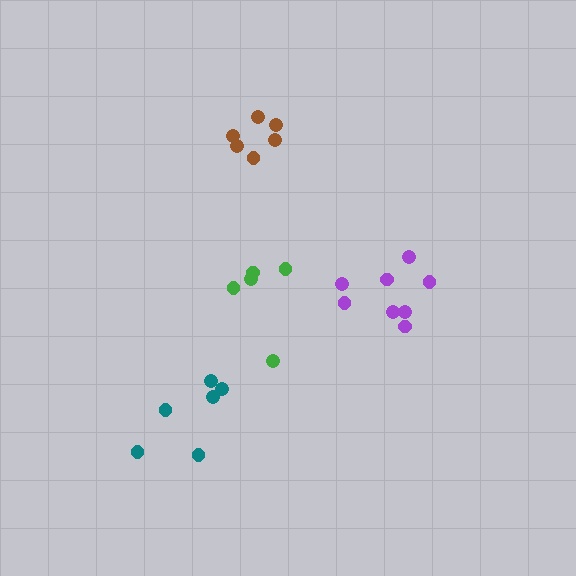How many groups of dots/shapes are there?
There are 4 groups.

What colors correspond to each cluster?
The clusters are colored: purple, green, teal, brown.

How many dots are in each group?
Group 1: 8 dots, Group 2: 5 dots, Group 3: 6 dots, Group 4: 6 dots (25 total).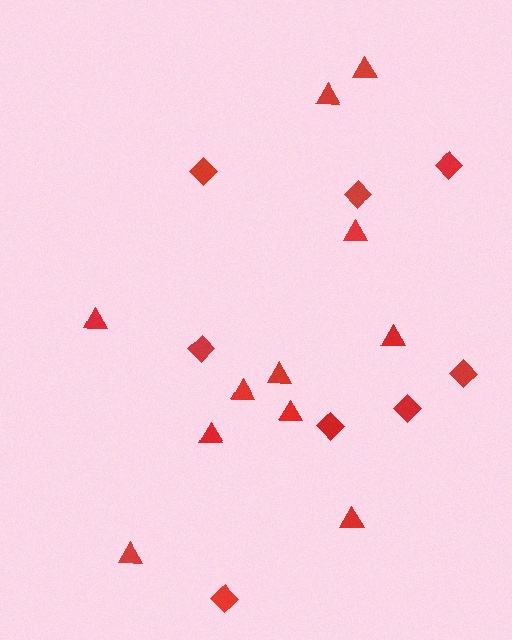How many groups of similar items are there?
There are 2 groups: one group of triangles (11) and one group of diamonds (8).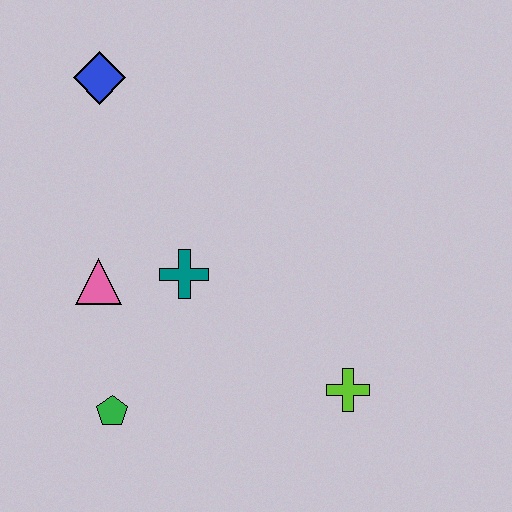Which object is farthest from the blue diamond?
The lime cross is farthest from the blue diamond.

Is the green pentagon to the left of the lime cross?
Yes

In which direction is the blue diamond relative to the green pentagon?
The blue diamond is above the green pentagon.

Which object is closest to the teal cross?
The pink triangle is closest to the teal cross.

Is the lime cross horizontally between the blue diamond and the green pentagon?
No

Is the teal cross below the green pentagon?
No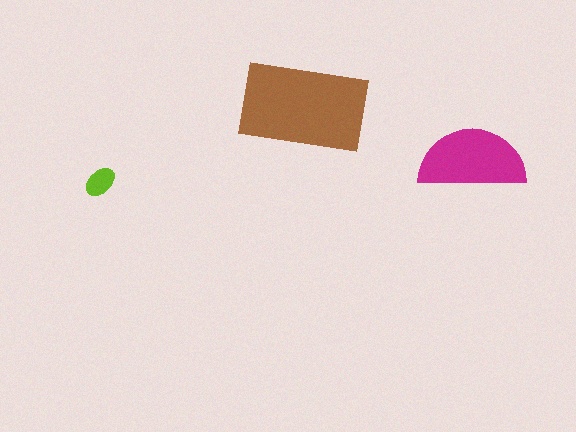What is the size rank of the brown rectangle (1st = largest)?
1st.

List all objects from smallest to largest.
The lime ellipse, the magenta semicircle, the brown rectangle.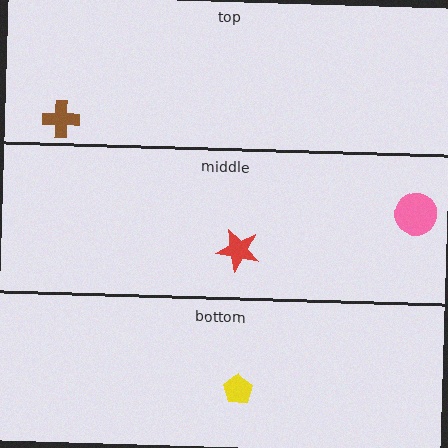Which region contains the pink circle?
The middle region.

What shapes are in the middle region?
The red star, the pink circle.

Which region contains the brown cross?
The top region.